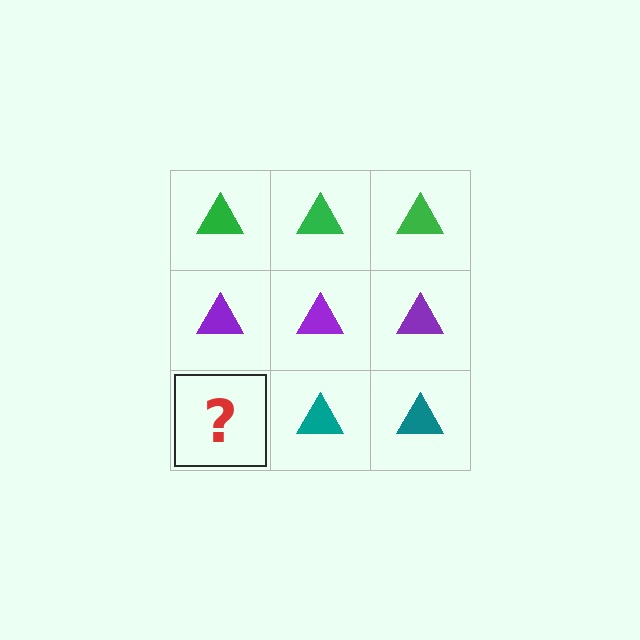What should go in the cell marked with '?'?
The missing cell should contain a teal triangle.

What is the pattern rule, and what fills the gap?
The rule is that each row has a consistent color. The gap should be filled with a teal triangle.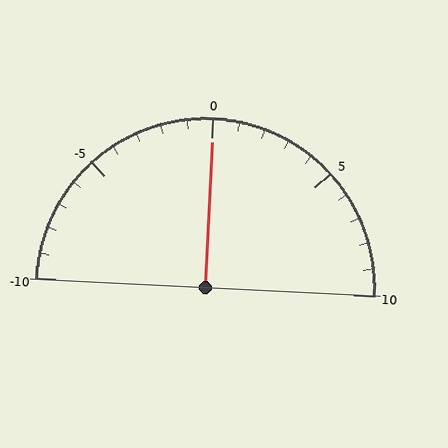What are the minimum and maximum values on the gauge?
The gauge ranges from -10 to 10.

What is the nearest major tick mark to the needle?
The nearest major tick mark is 0.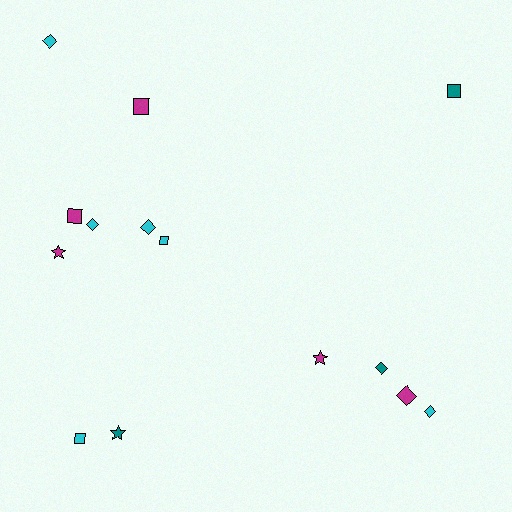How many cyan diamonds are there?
There are 4 cyan diamonds.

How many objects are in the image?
There are 14 objects.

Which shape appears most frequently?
Diamond, with 6 objects.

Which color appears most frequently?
Cyan, with 6 objects.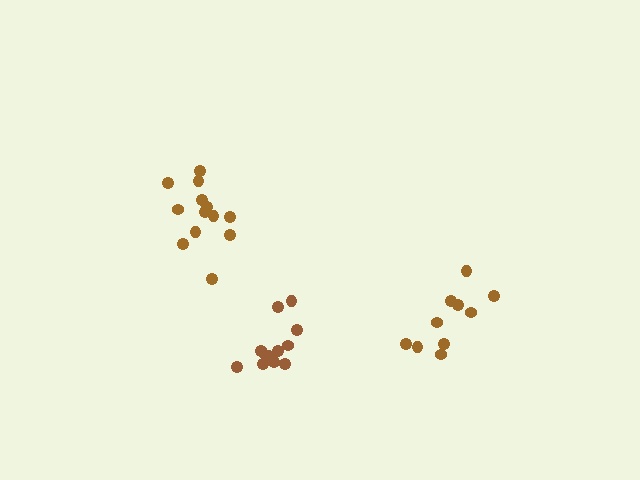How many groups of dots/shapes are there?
There are 3 groups.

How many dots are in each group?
Group 1: 10 dots, Group 2: 12 dots, Group 3: 13 dots (35 total).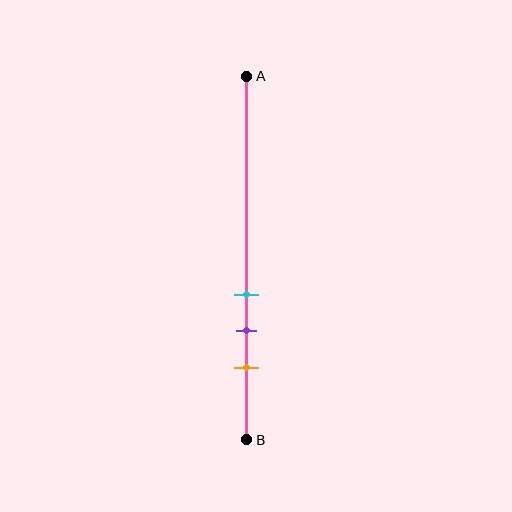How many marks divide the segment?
There are 3 marks dividing the segment.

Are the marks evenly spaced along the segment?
Yes, the marks are approximately evenly spaced.